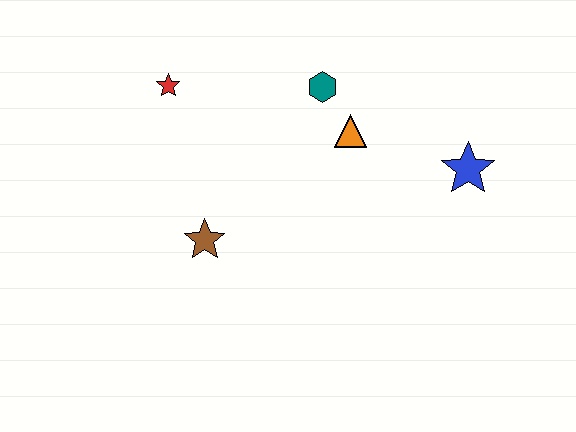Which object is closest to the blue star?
The orange triangle is closest to the blue star.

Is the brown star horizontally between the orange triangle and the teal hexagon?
No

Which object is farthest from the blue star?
The red star is farthest from the blue star.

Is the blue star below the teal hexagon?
Yes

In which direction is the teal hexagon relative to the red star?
The teal hexagon is to the right of the red star.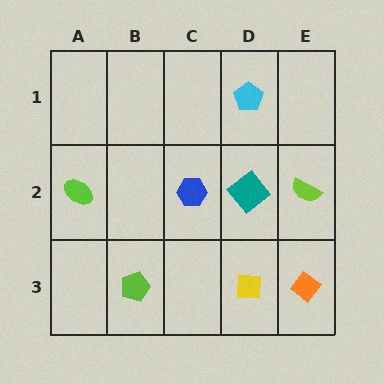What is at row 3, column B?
A lime pentagon.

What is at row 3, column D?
A yellow square.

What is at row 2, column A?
A lime ellipse.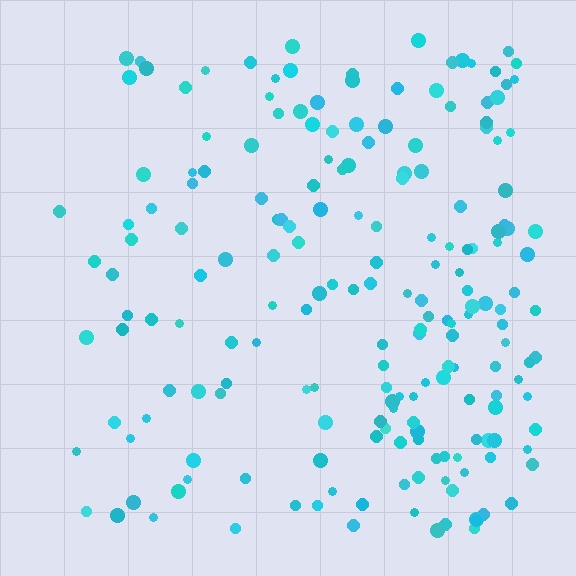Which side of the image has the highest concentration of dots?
The right.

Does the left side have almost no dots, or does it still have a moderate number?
Still a moderate number, just noticeably fewer than the right.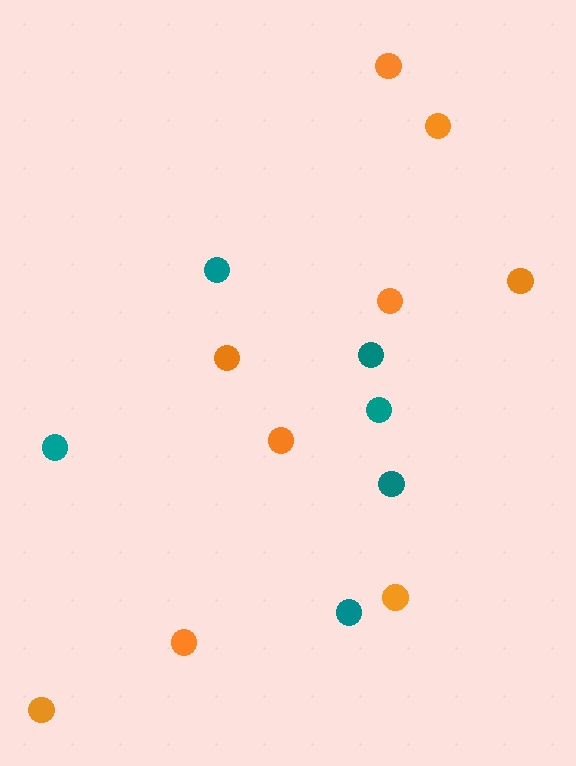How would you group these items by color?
There are 2 groups: one group of teal circles (6) and one group of orange circles (9).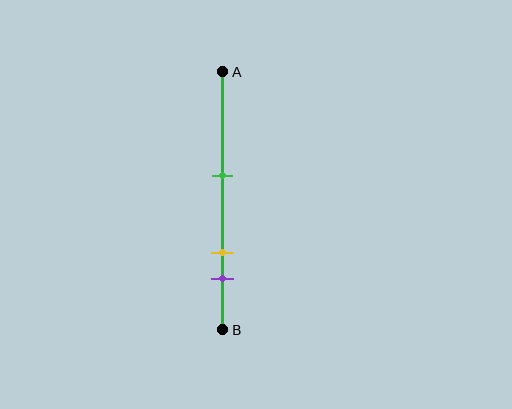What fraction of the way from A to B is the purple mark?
The purple mark is approximately 80% (0.8) of the way from A to B.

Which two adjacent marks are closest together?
The yellow and purple marks are the closest adjacent pair.